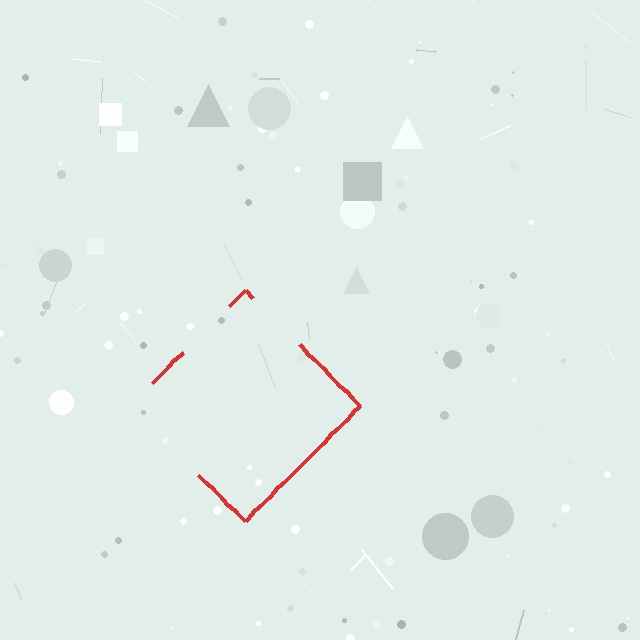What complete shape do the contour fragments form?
The contour fragments form a diamond.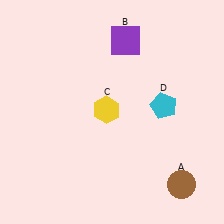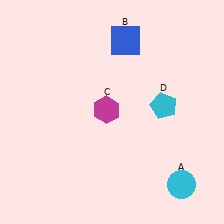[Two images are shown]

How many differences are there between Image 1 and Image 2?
There are 3 differences between the two images.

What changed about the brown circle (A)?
In Image 1, A is brown. In Image 2, it changed to cyan.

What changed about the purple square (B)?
In Image 1, B is purple. In Image 2, it changed to blue.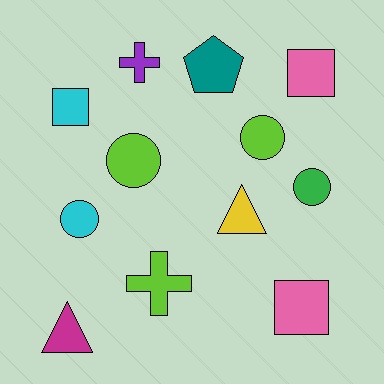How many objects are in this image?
There are 12 objects.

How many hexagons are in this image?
There are no hexagons.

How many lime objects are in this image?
There are 3 lime objects.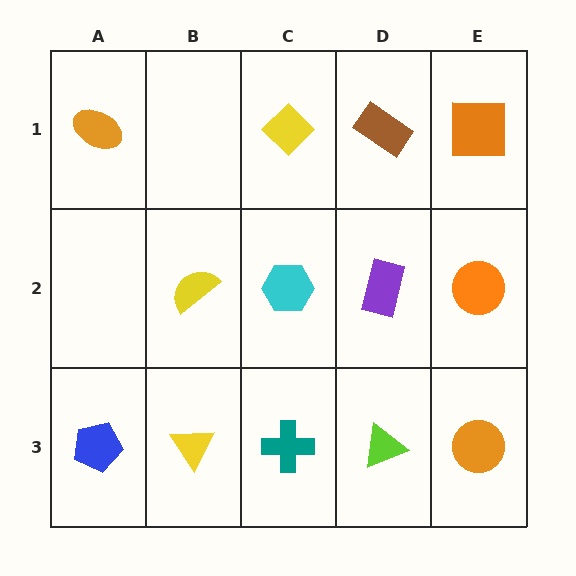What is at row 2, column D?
A purple rectangle.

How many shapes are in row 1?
4 shapes.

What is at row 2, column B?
A yellow semicircle.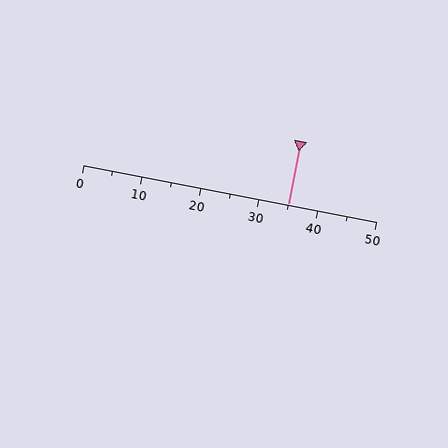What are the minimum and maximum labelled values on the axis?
The axis runs from 0 to 50.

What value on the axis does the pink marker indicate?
The marker indicates approximately 35.